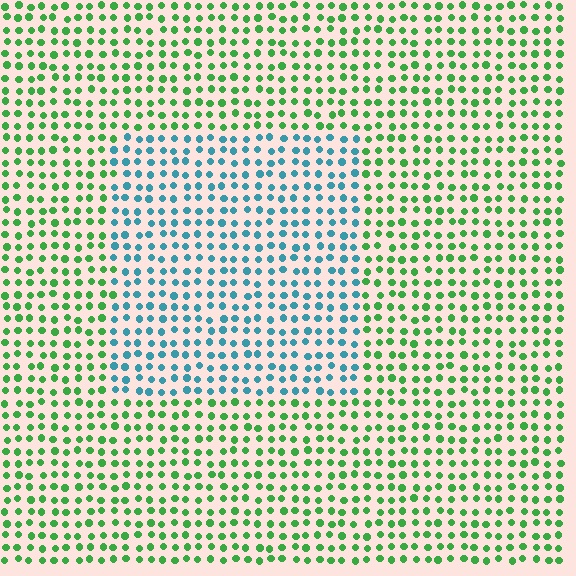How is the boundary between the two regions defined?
The boundary is defined purely by a slight shift in hue (about 64 degrees). Spacing, size, and orientation are identical on both sides.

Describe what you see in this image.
The image is filled with small green elements in a uniform arrangement. A rectangle-shaped region is visible where the elements are tinted to a slightly different hue, forming a subtle color boundary.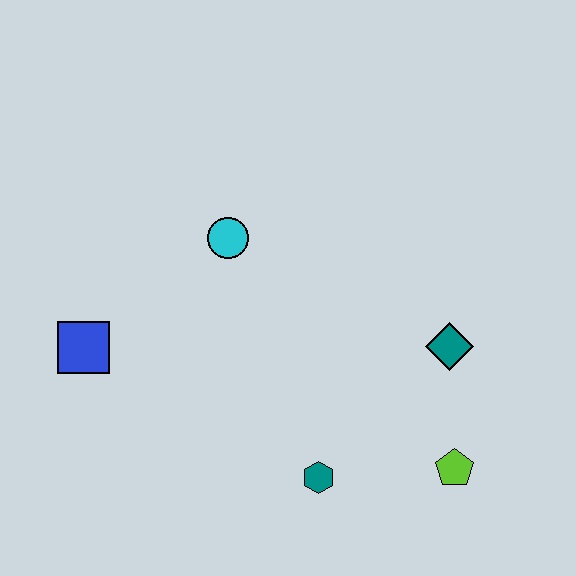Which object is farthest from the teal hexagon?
The blue square is farthest from the teal hexagon.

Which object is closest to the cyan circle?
The blue square is closest to the cyan circle.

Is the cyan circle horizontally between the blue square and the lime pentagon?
Yes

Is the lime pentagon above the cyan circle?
No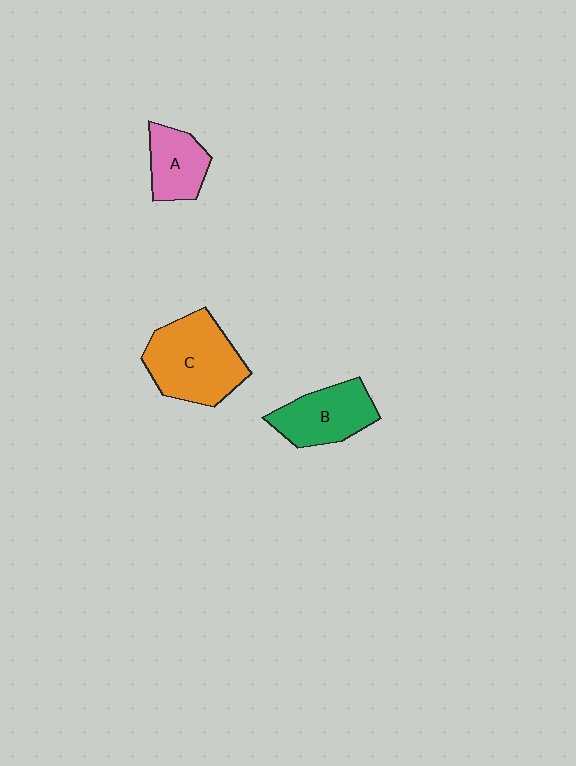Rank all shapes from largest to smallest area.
From largest to smallest: C (orange), B (green), A (pink).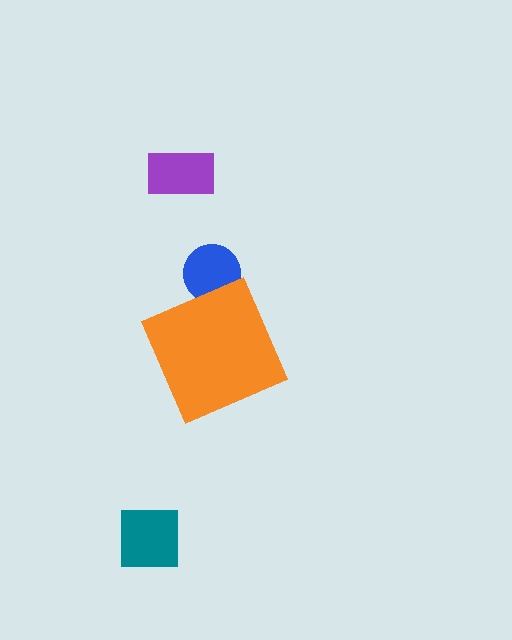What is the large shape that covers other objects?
An orange diamond.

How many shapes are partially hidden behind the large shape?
1 shape is partially hidden.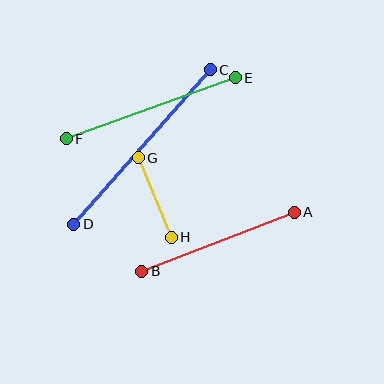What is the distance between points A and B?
The distance is approximately 163 pixels.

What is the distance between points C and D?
The distance is approximately 206 pixels.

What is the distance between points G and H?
The distance is approximately 86 pixels.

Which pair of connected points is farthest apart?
Points C and D are farthest apart.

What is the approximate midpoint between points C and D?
The midpoint is at approximately (142, 147) pixels.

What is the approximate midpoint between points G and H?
The midpoint is at approximately (155, 197) pixels.